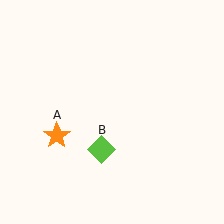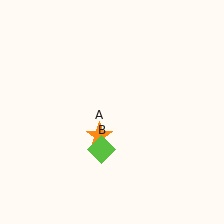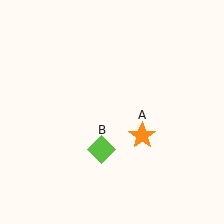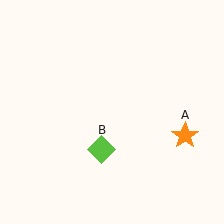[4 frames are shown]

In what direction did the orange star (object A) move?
The orange star (object A) moved right.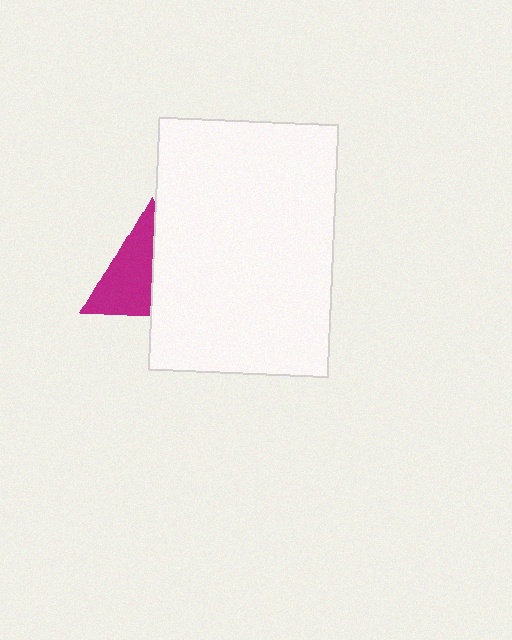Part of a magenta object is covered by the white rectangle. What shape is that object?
It is a triangle.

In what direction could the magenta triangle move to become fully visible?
The magenta triangle could move left. That would shift it out from behind the white rectangle entirely.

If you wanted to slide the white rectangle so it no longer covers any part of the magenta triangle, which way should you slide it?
Slide it right — that is the most direct way to separate the two shapes.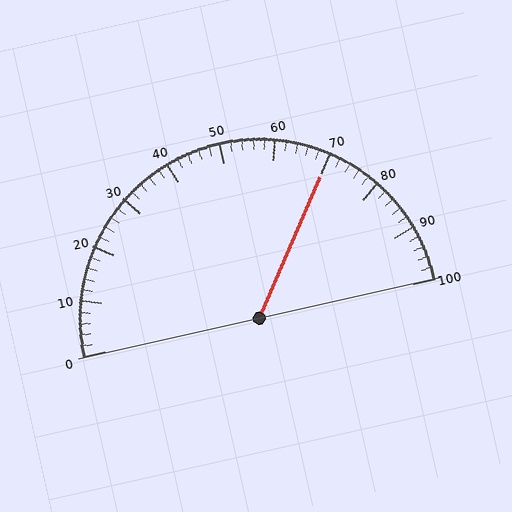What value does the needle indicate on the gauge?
The needle indicates approximately 70.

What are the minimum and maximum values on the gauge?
The gauge ranges from 0 to 100.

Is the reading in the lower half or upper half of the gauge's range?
The reading is in the upper half of the range (0 to 100).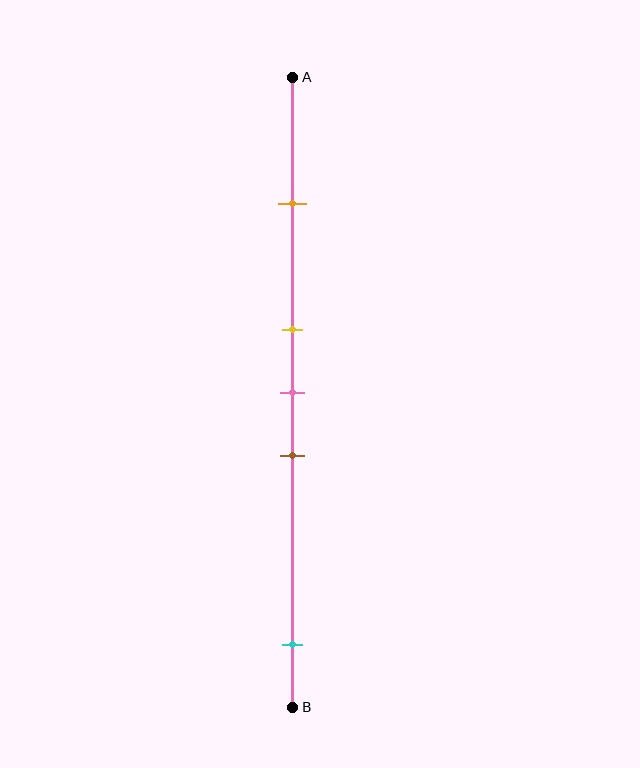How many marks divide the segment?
There are 5 marks dividing the segment.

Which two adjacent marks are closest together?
The yellow and pink marks are the closest adjacent pair.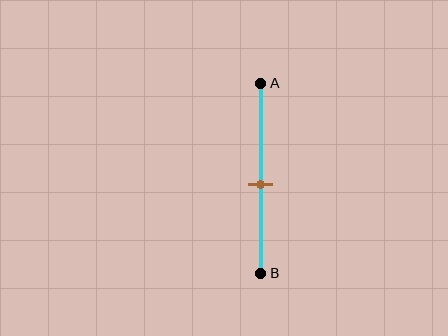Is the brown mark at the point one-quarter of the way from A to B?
No, the mark is at about 55% from A, not at the 25% one-quarter point.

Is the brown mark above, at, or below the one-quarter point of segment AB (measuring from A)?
The brown mark is below the one-quarter point of segment AB.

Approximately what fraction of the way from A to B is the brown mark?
The brown mark is approximately 55% of the way from A to B.